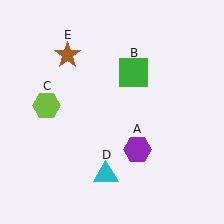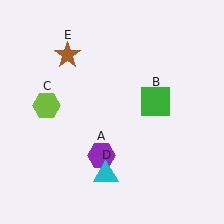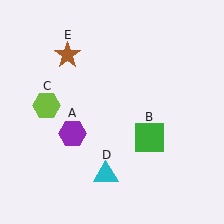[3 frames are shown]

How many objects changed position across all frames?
2 objects changed position: purple hexagon (object A), green square (object B).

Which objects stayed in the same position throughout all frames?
Lime hexagon (object C) and cyan triangle (object D) and brown star (object E) remained stationary.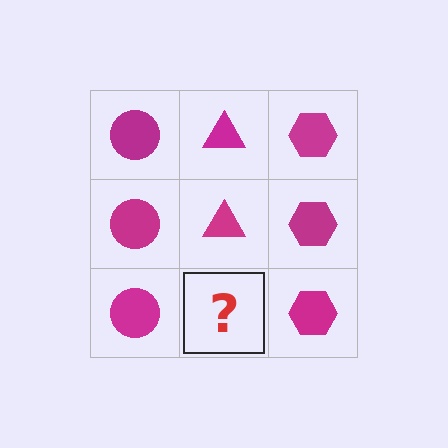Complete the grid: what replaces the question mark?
The question mark should be replaced with a magenta triangle.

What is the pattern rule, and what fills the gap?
The rule is that each column has a consistent shape. The gap should be filled with a magenta triangle.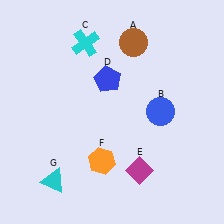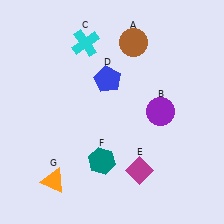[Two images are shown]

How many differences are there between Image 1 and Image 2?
There are 3 differences between the two images.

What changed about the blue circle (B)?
In Image 1, B is blue. In Image 2, it changed to purple.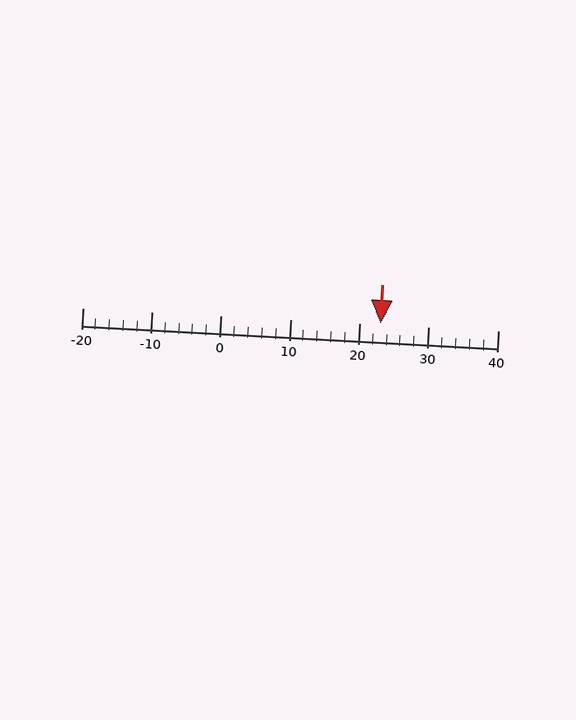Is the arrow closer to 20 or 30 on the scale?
The arrow is closer to 20.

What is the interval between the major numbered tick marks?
The major tick marks are spaced 10 units apart.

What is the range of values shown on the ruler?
The ruler shows values from -20 to 40.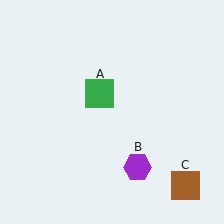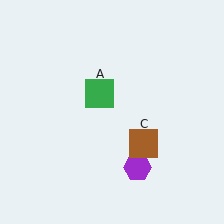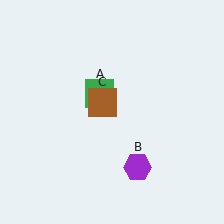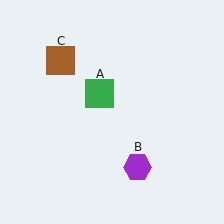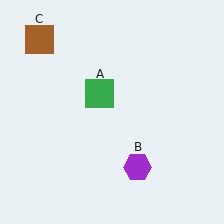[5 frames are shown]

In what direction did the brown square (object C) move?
The brown square (object C) moved up and to the left.